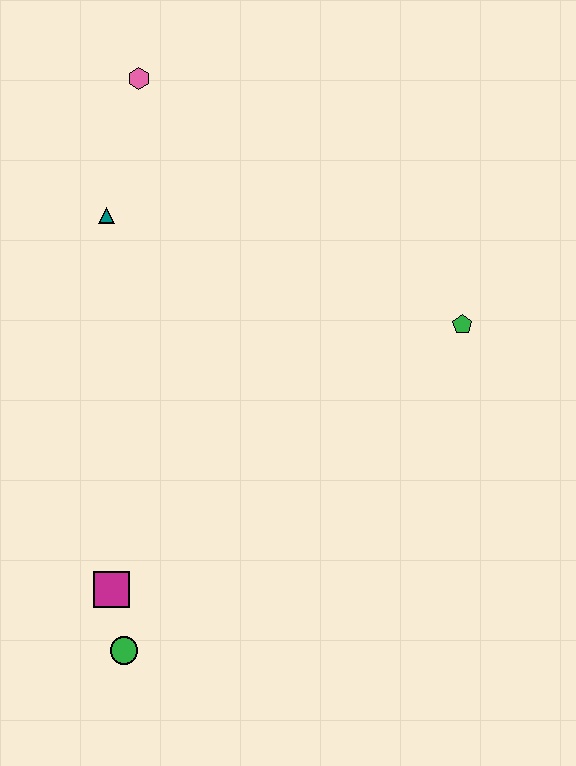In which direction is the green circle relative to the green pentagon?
The green circle is to the left of the green pentagon.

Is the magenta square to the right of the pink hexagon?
No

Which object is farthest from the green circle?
The pink hexagon is farthest from the green circle.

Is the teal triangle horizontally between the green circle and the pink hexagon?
No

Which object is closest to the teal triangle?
The pink hexagon is closest to the teal triangle.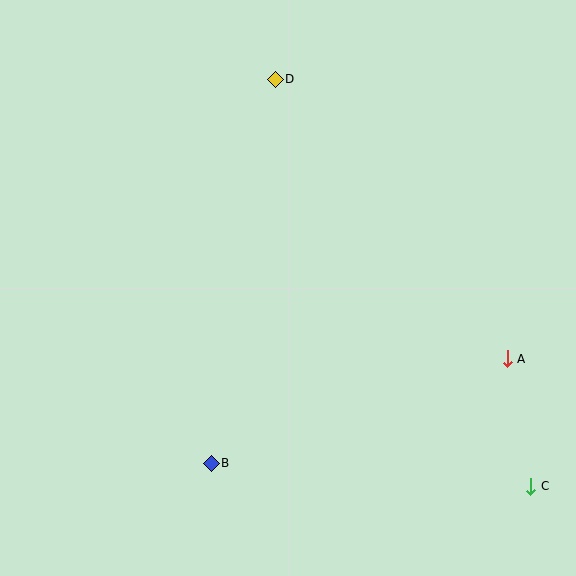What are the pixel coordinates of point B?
Point B is at (211, 463).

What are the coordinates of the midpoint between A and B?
The midpoint between A and B is at (359, 411).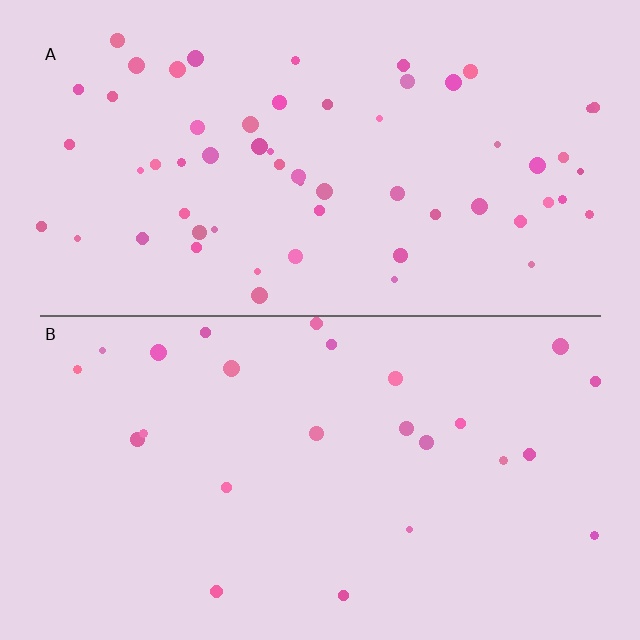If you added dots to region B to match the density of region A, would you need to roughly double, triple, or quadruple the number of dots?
Approximately double.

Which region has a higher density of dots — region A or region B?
A (the top).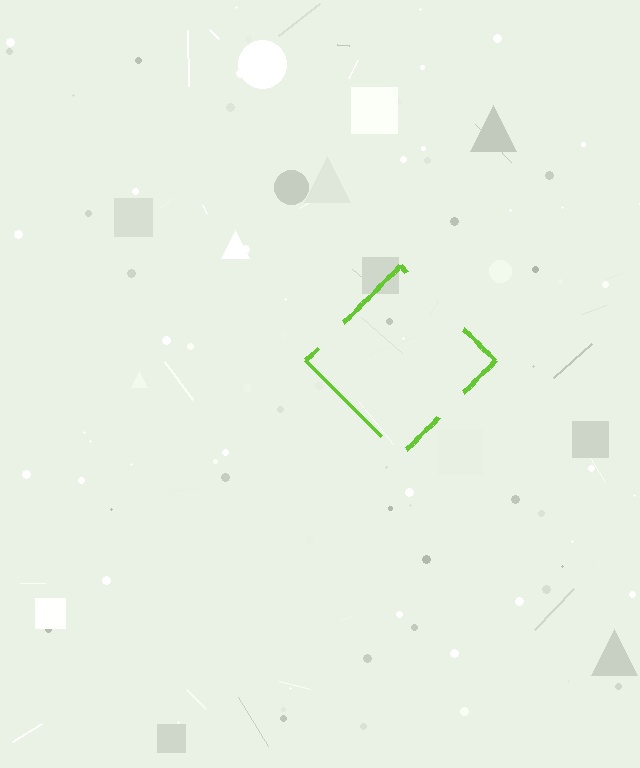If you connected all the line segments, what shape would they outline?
They would outline a diamond.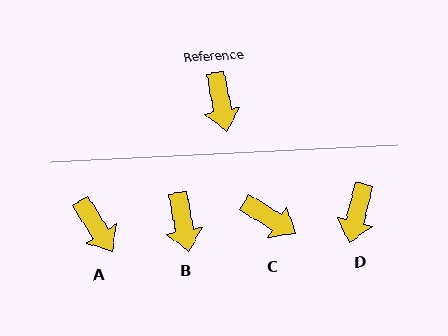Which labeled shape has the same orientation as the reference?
B.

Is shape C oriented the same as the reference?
No, it is off by about 48 degrees.